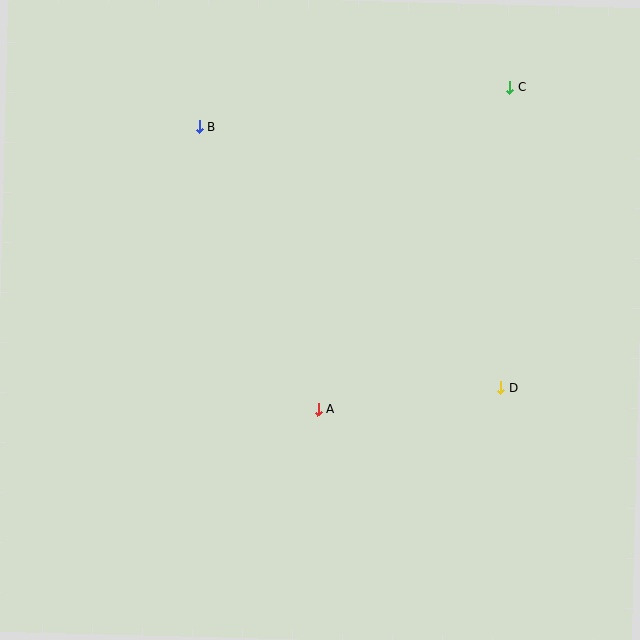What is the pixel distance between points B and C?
The distance between B and C is 313 pixels.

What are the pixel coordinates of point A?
Point A is at (318, 409).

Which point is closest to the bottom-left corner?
Point A is closest to the bottom-left corner.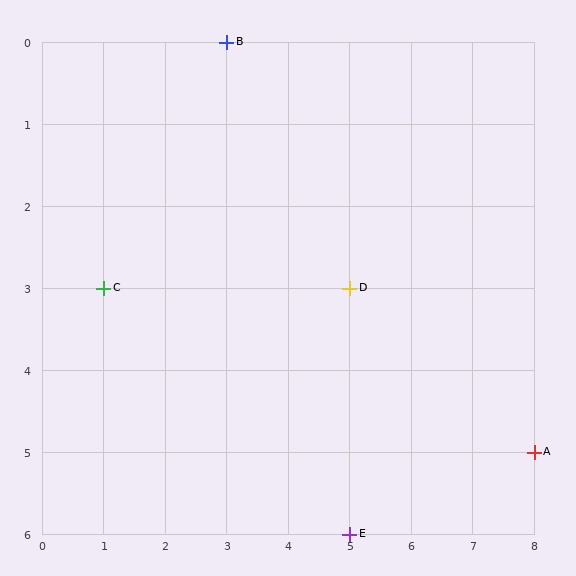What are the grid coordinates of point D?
Point D is at grid coordinates (5, 3).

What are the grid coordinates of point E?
Point E is at grid coordinates (5, 6).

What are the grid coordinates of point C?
Point C is at grid coordinates (1, 3).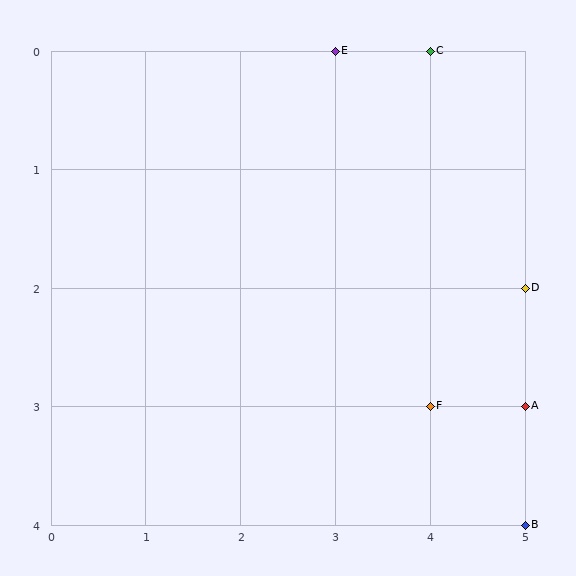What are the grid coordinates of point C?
Point C is at grid coordinates (4, 0).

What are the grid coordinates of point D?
Point D is at grid coordinates (5, 2).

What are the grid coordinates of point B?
Point B is at grid coordinates (5, 4).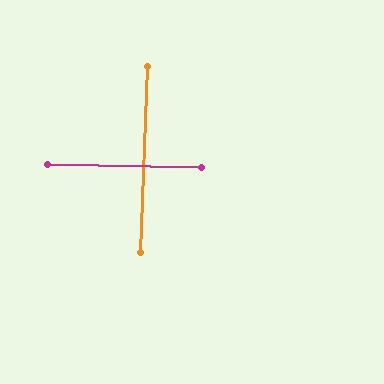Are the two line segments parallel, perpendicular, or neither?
Perpendicular — they meet at approximately 89°.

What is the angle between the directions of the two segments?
Approximately 89 degrees.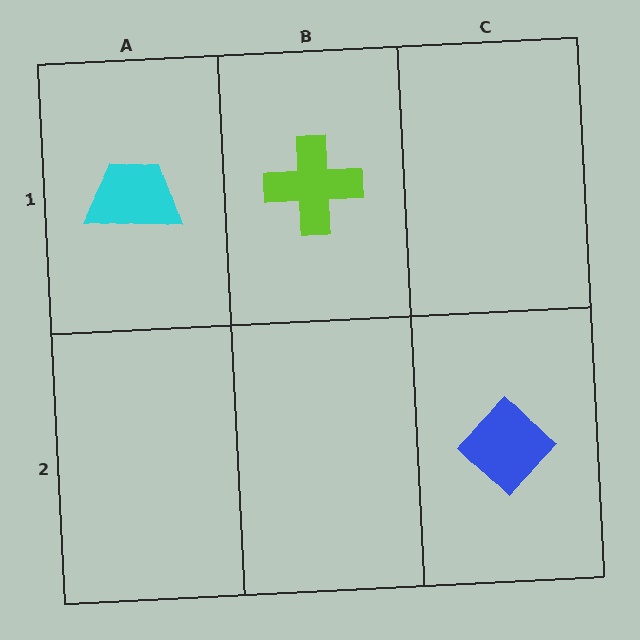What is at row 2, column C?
A blue diamond.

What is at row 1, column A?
A cyan trapezoid.